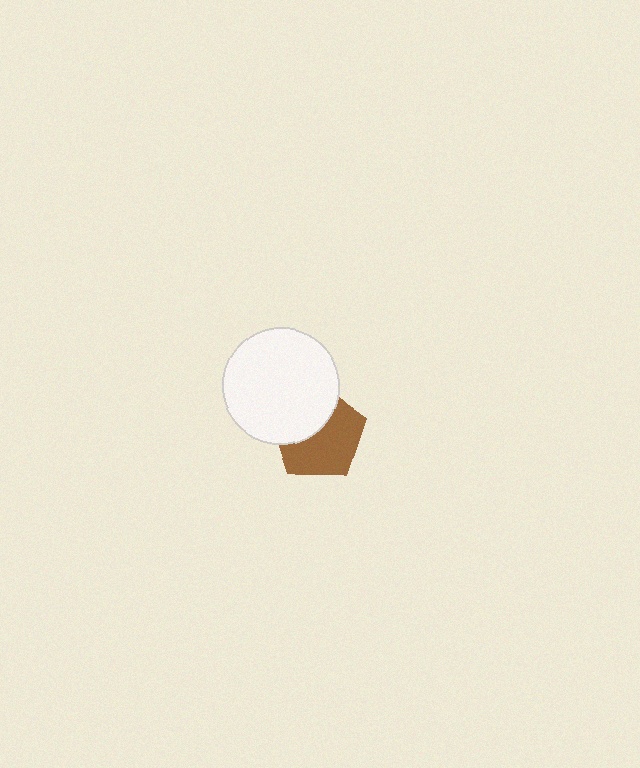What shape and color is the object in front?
The object in front is a white circle.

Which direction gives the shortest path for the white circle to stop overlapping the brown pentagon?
Moving toward the upper-left gives the shortest separation.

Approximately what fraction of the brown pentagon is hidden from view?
Roughly 41% of the brown pentagon is hidden behind the white circle.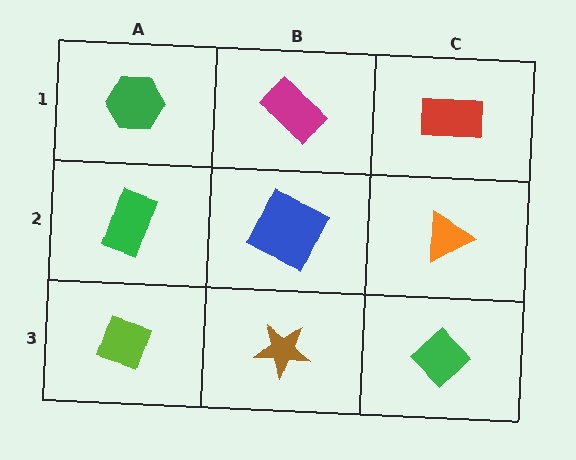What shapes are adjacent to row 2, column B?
A magenta rectangle (row 1, column B), a brown star (row 3, column B), a green rectangle (row 2, column A), an orange triangle (row 2, column C).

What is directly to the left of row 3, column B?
A lime diamond.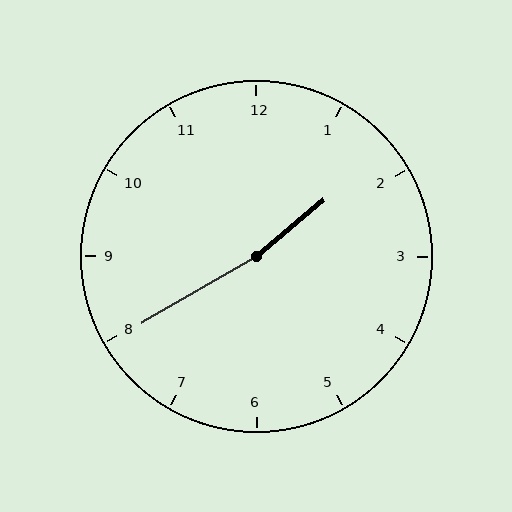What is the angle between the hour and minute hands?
Approximately 170 degrees.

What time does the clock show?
1:40.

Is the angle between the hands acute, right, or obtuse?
It is obtuse.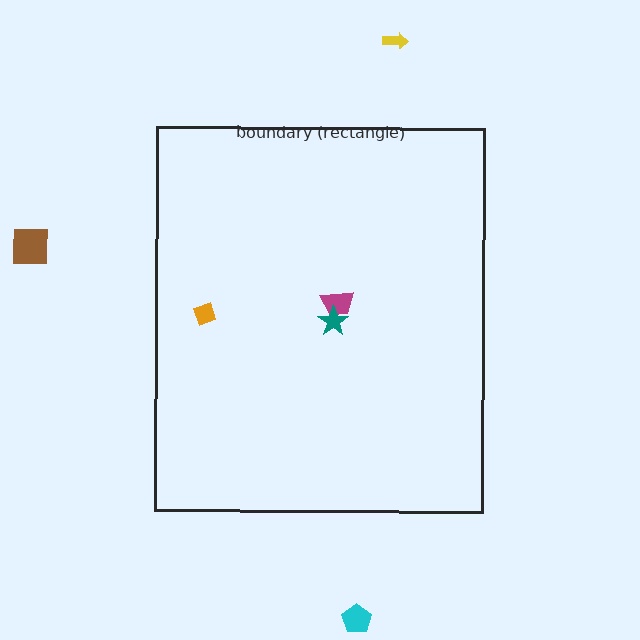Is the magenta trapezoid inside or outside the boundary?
Inside.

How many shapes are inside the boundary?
3 inside, 3 outside.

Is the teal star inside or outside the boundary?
Inside.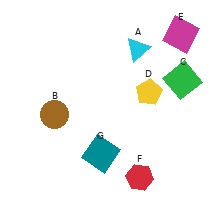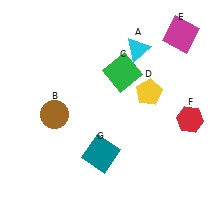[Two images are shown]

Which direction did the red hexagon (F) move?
The red hexagon (F) moved up.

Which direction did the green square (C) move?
The green square (C) moved left.